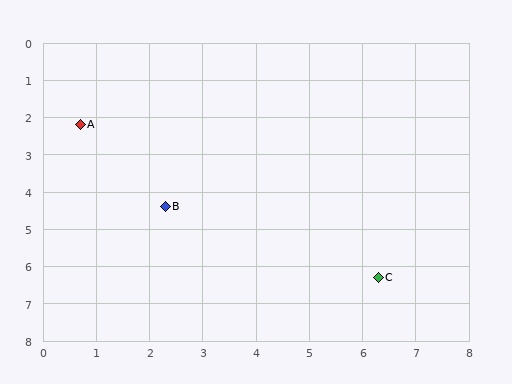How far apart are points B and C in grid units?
Points B and C are about 4.4 grid units apart.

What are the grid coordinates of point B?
Point B is at approximately (2.3, 4.4).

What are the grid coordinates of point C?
Point C is at approximately (6.3, 6.3).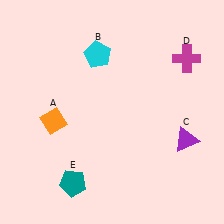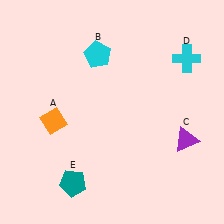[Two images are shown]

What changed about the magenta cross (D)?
In Image 1, D is magenta. In Image 2, it changed to cyan.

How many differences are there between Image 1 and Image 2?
There is 1 difference between the two images.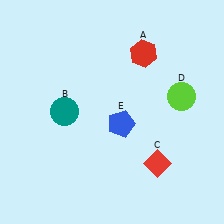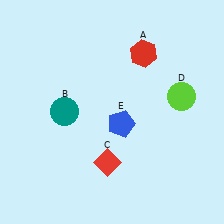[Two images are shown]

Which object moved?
The red diamond (C) moved left.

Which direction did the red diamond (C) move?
The red diamond (C) moved left.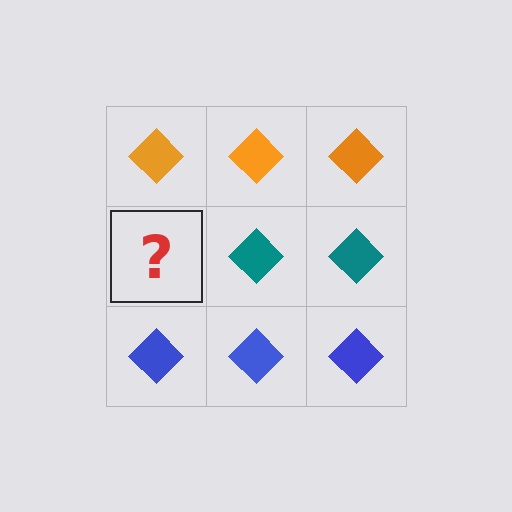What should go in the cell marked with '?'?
The missing cell should contain a teal diamond.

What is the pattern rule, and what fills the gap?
The rule is that each row has a consistent color. The gap should be filled with a teal diamond.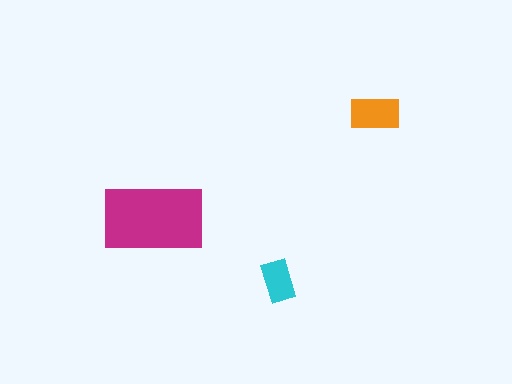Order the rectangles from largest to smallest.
the magenta one, the orange one, the cyan one.